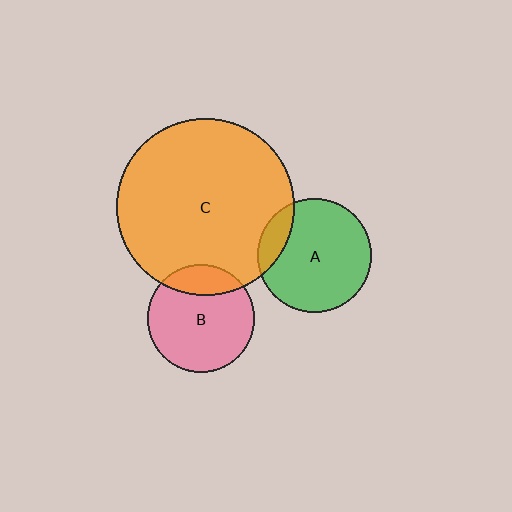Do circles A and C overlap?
Yes.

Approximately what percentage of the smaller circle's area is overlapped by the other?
Approximately 15%.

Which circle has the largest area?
Circle C (orange).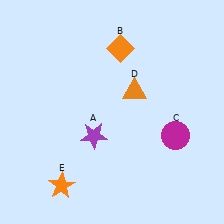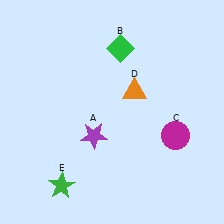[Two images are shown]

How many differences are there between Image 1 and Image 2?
There are 2 differences between the two images.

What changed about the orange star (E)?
In Image 1, E is orange. In Image 2, it changed to green.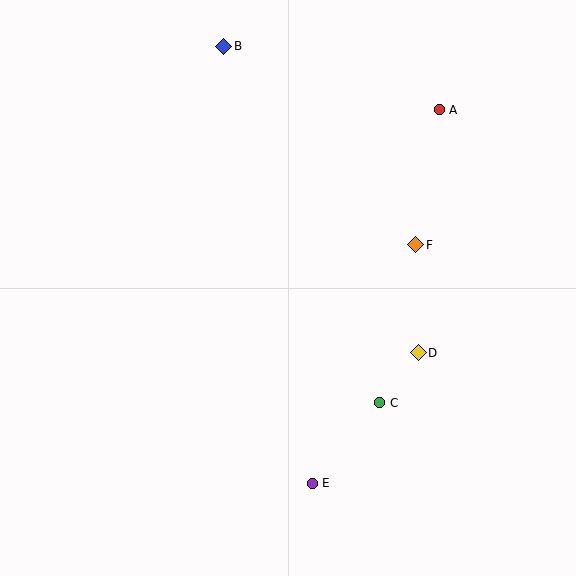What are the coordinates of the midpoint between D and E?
The midpoint between D and E is at (365, 418).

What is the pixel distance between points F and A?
The distance between F and A is 137 pixels.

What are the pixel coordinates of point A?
Point A is at (439, 110).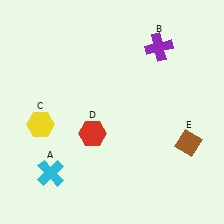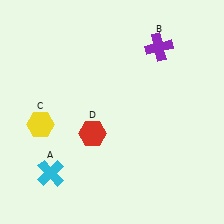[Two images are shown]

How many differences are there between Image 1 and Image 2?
There is 1 difference between the two images.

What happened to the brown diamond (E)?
The brown diamond (E) was removed in Image 2. It was in the bottom-right area of Image 1.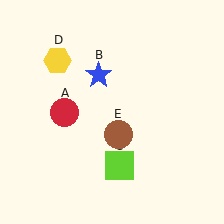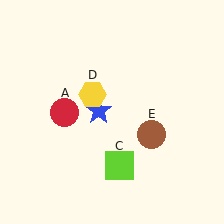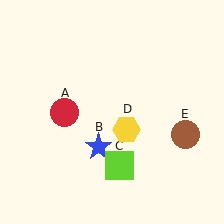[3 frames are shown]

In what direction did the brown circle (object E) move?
The brown circle (object E) moved right.